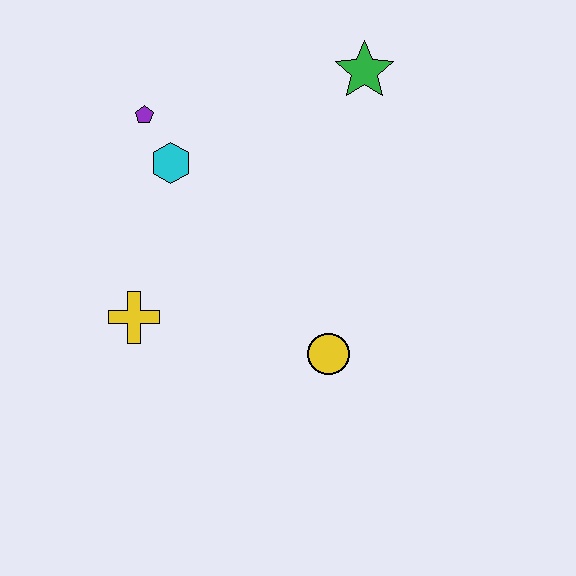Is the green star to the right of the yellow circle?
Yes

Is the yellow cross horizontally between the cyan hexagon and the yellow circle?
No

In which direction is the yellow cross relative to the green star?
The yellow cross is below the green star.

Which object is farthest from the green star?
The yellow cross is farthest from the green star.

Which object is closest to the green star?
The cyan hexagon is closest to the green star.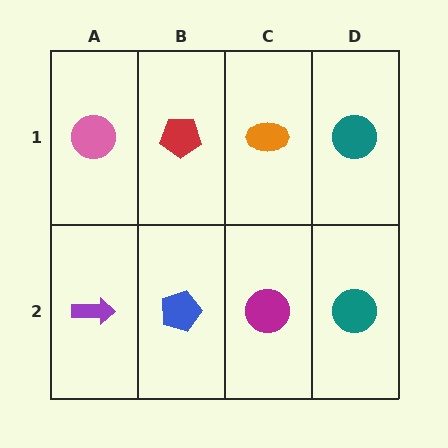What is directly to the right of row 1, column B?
An orange ellipse.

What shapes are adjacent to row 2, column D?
A teal circle (row 1, column D), a magenta circle (row 2, column C).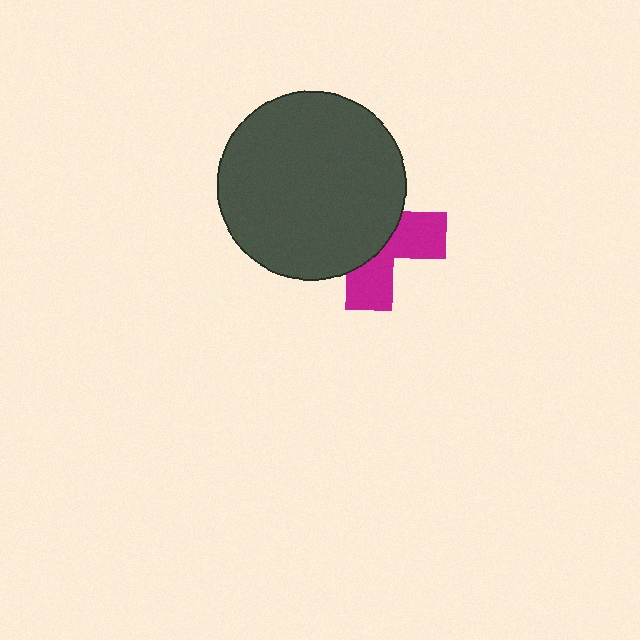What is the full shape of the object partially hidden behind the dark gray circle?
The partially hidden object is a magenta cross.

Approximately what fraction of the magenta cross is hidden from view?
Roughly 60% of the magenta cross is hidden behind the dark gray circle.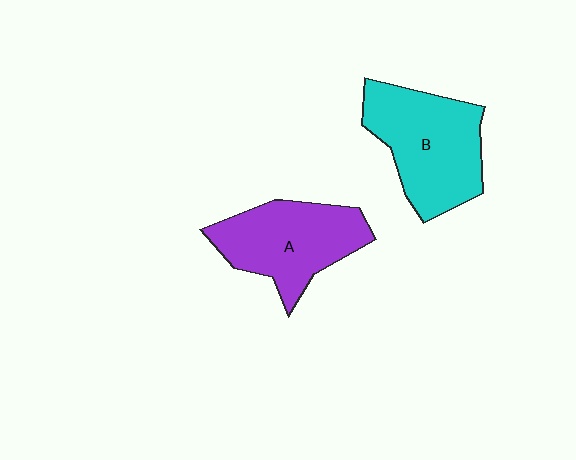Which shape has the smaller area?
Shape A (purple).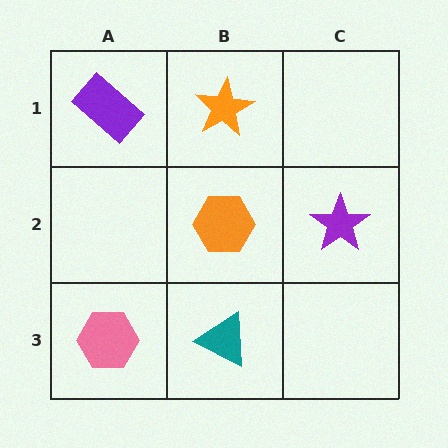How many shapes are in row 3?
2 shapes.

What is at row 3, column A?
A pink hexagon.